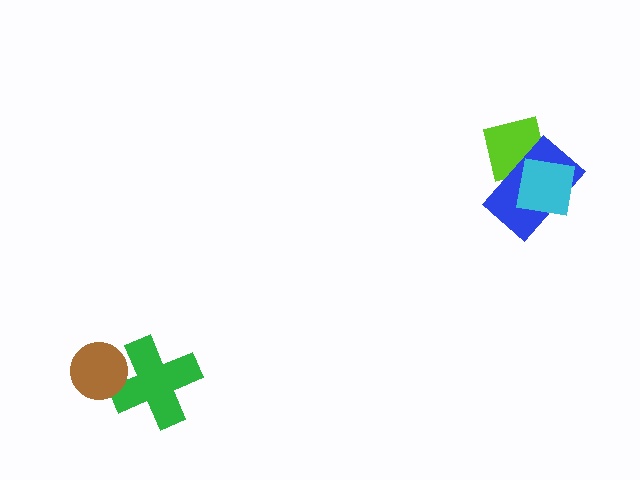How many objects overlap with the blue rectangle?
2 objects overlap with the blue rectangle.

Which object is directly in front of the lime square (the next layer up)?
The blue rectangle is directly in front of the lime square.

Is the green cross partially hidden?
Yes, it is partially covered by another shape.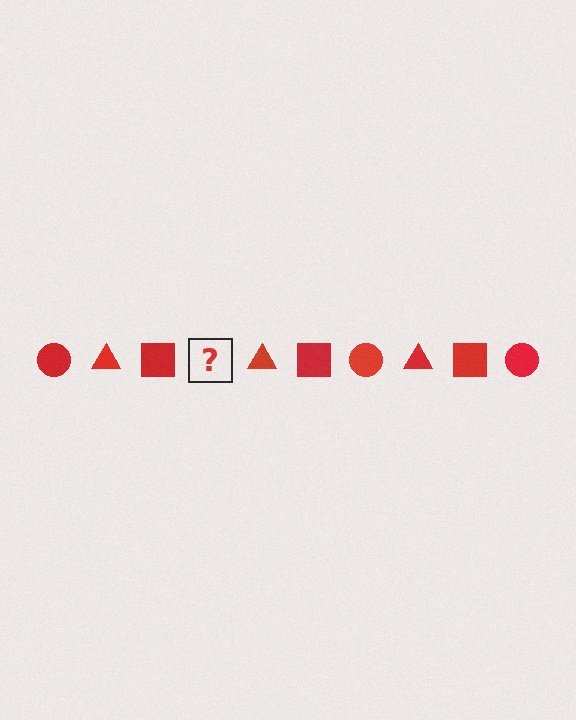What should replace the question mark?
The question mark should be replaced with a red circle.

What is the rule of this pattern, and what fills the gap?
The rule is that the pattern cycles through circle, triangle, square shapes in red. The gap should be filled with a red circle.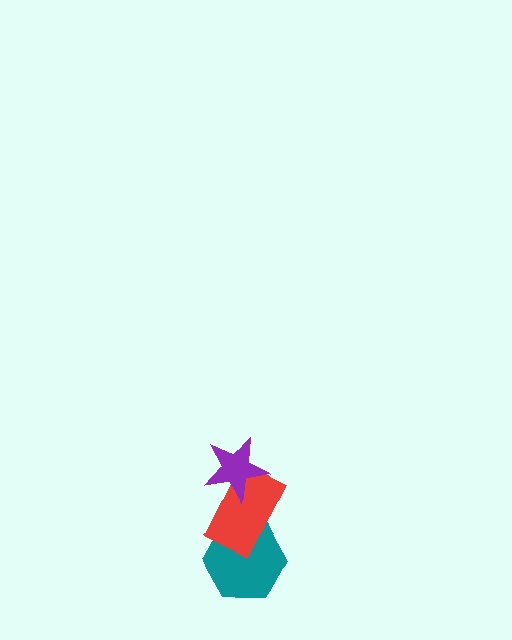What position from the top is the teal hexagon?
The teal hexagon is 3rd from the top.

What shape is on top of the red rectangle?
The purple star is on top of the red rectangle.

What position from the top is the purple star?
The purple star is 1st from the top.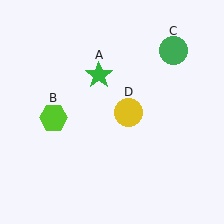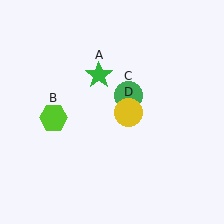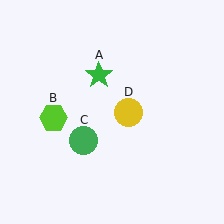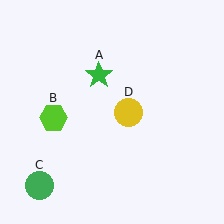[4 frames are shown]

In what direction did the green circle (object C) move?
The green circle (object C) moved down and to the left.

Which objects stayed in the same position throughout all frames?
Green star (object A) and lime hexagon (object B) and yellow circle (object D) remained stationary.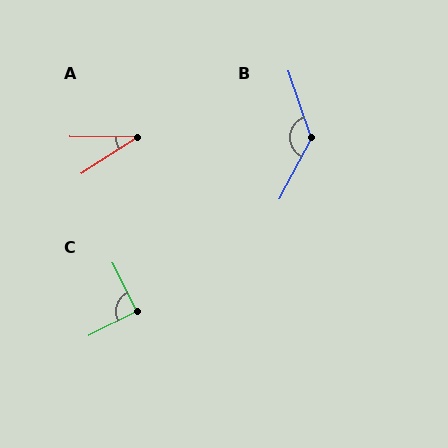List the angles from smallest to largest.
A (33°), C (91°), B (133°).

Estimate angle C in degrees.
Approximately 91 degrees.